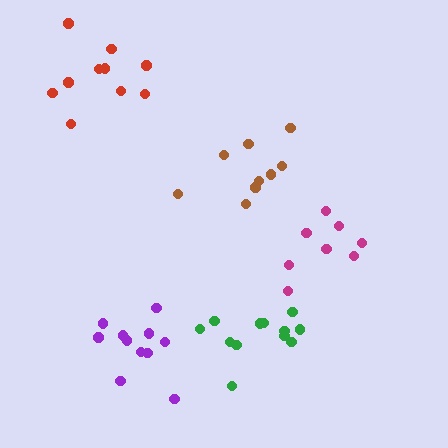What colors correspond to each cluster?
The clusters are colored: red, brown, purple, green, magenta.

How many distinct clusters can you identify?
There are 5 distinct clusters.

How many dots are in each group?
Group 1: 10 dots, Group 2: 9 dots, Group 3: 11 dots, Group 4: 12 dots, Group 5: 8 dots (50 total).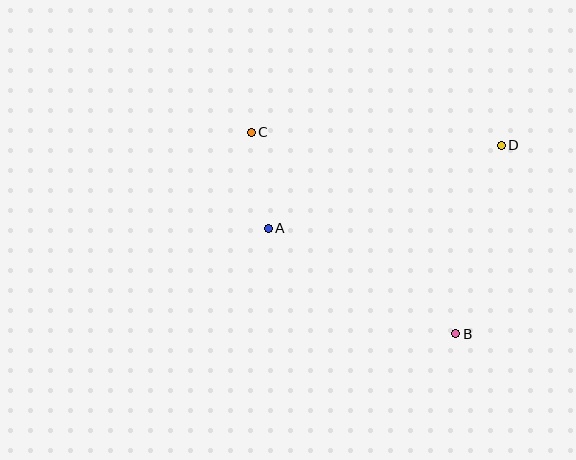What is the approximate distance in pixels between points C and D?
The distance between C and D is approximately 250 pixels.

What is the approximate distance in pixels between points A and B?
The distance between A and B is approximately 215 pixels.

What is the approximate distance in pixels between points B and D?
The distance between B and D is approximately 194 pixels.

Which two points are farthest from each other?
Points B and C are farthest from each other.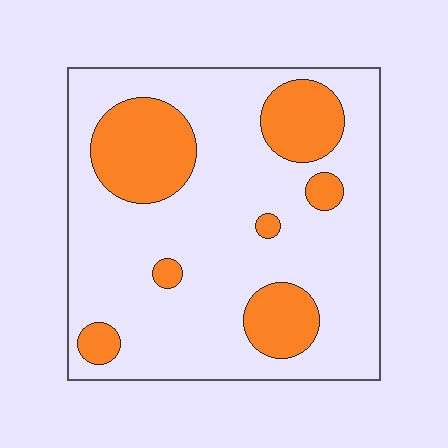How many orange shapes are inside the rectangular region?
7.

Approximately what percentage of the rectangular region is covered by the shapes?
Approximately 25%.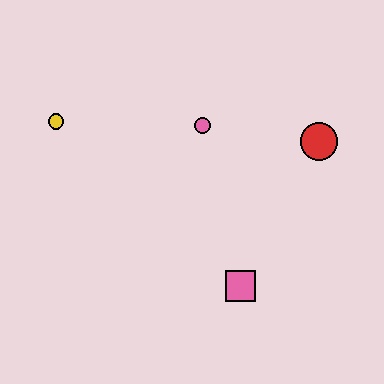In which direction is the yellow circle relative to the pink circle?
The yellow circle is to the left of the pink circle.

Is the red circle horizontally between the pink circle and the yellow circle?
No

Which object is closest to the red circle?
The pink circle is closest to the red circle.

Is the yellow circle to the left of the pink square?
Yes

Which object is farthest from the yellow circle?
The red circle is farthest from the yellow circle.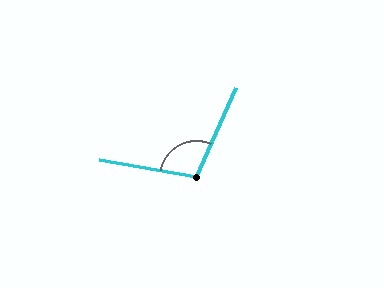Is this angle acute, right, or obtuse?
It is obtuse.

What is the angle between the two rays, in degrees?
Approximately 104 degrees.